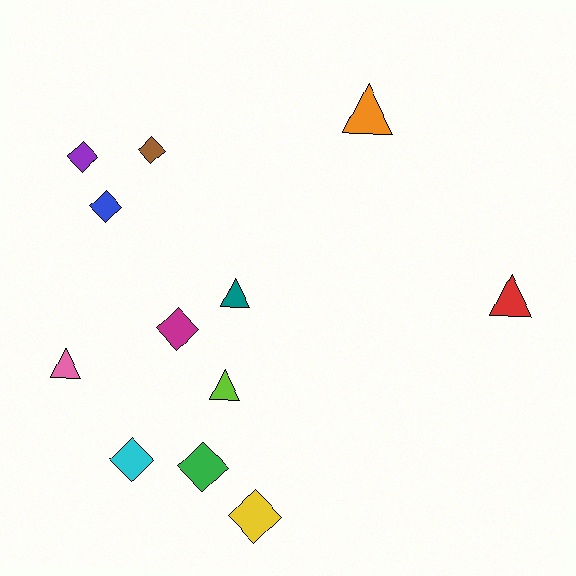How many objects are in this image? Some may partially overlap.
There are 12 objects.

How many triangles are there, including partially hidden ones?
There are 5 triangles.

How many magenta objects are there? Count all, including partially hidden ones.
There is 1 magenta object.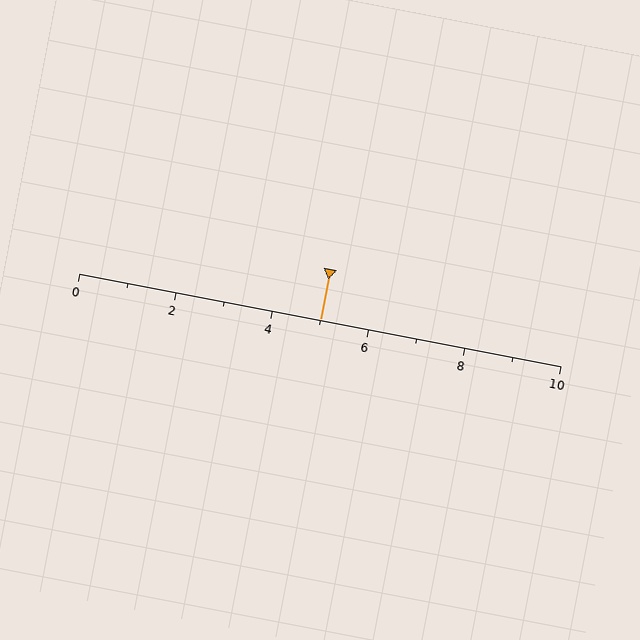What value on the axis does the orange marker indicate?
The marker indicates approximately 5.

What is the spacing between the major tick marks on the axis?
The major ticks are spaced 2 apart.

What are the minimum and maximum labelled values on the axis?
The axis runs from 0 to 10.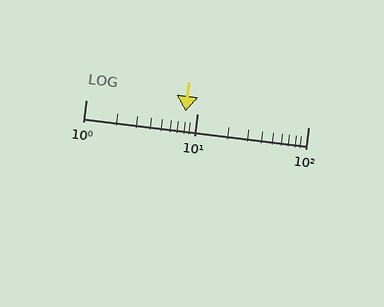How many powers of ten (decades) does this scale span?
The scale spans 2 decades, from 1 to 100.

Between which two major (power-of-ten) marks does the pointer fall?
The pointer is between 1 and 10.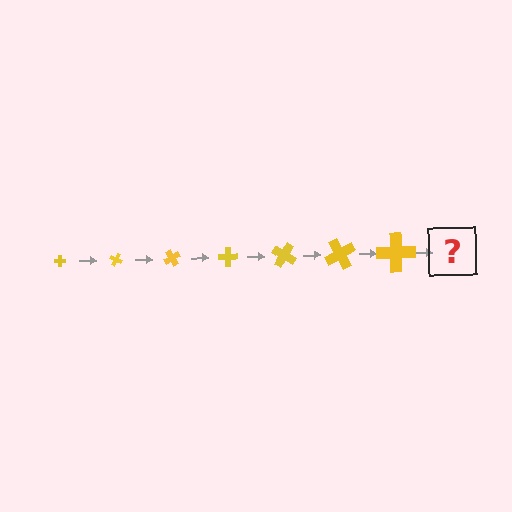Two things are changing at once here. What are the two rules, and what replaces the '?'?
The two rules are that the cross grows larger each step and it rotates 30 degrees each step. The '?' should be a cross, larger than the previous one and rotated 210 degrees from the start.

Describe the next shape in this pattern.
It should be a cross, larger than the previous one and rotated 210 degrees from the start.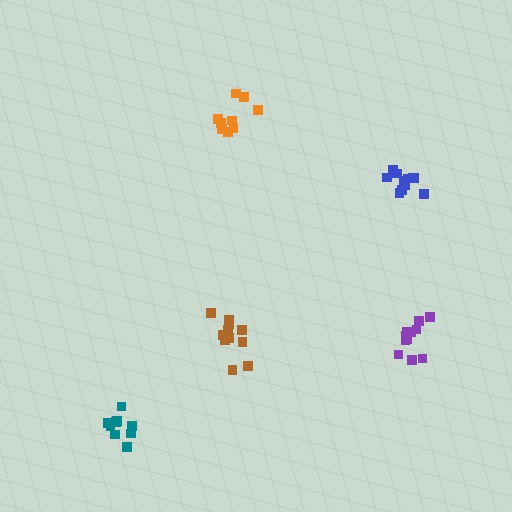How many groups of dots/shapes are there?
There are 5 groups.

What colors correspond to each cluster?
The clusters are colored: teal, orange, purple, brown, blue.